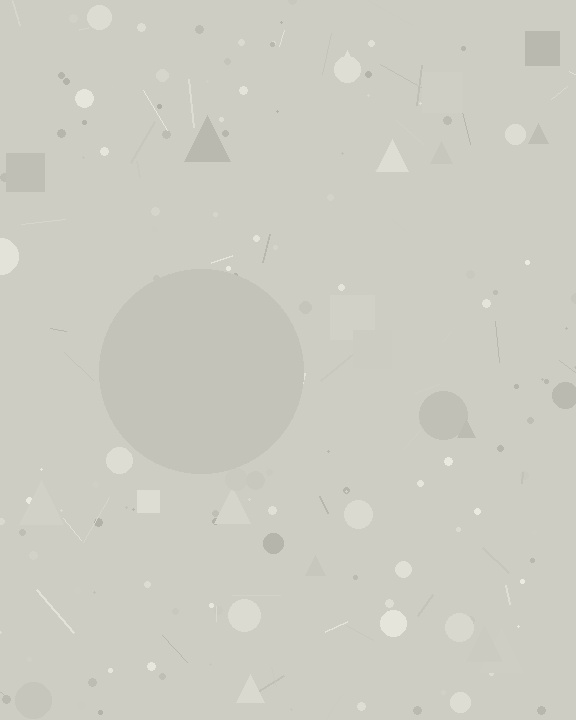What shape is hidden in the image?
A circle is hidden in the image.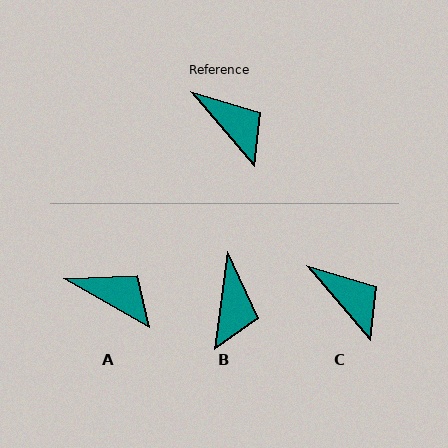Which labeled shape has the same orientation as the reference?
C.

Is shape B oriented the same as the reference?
No, it is off by about 48 degrees.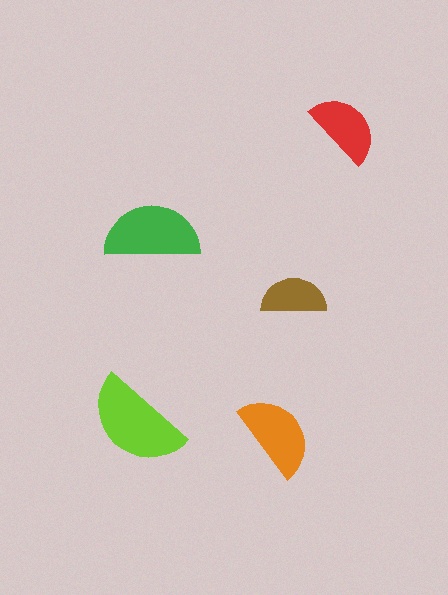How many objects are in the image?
There are 5 objects in the image.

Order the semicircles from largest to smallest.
the lime one, the green one, the orange one, the red one, the brown one.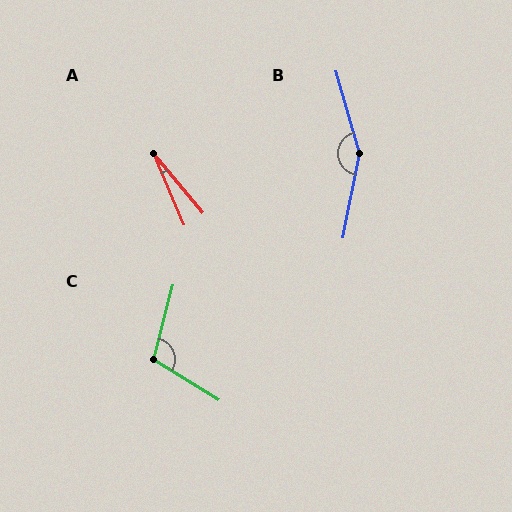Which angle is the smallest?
A, at approximately 17 degrees.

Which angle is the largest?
B, at approximately 153 degrees.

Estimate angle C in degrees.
Approximately 107 degrees.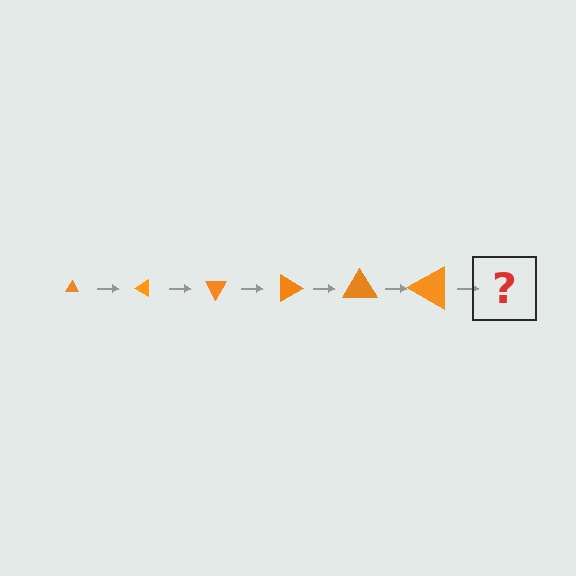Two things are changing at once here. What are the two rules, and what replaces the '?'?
The two rules are that the triangle grows larger each step and it rotates 30 degrees each step. The '?' should be a triangle, larger than the previous one and rotated 180 degrees from the start.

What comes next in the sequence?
The next element should be a triangle, larger than the previous one and rotated 180 degrees from the start.